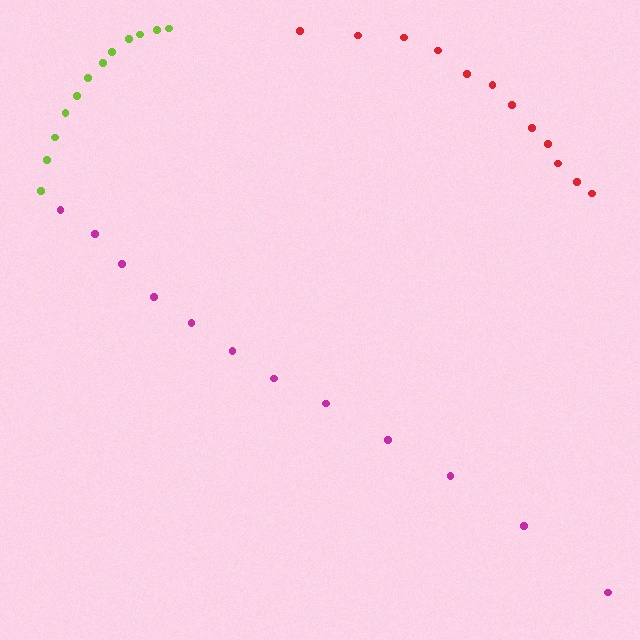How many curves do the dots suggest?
There are 3 distinct paths.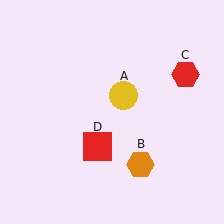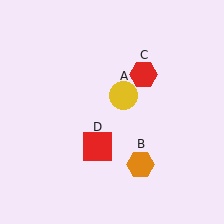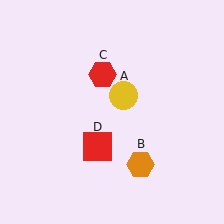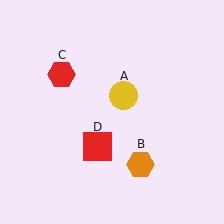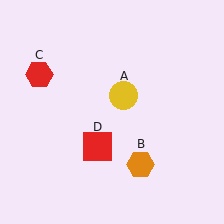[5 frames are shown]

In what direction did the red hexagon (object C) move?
The red hexagon (object C) moved left.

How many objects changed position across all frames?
1 object changed position: red hexagon (object C).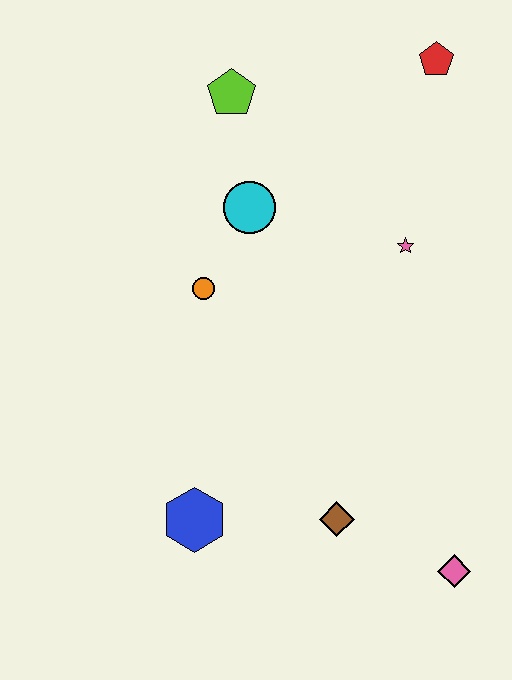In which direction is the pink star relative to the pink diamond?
The pink star is above the pink diamond.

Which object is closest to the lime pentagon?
The cyan circle is closest to the lime pentagon.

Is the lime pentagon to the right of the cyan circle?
No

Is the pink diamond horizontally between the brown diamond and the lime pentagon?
No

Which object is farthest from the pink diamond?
The lime pentagon is farthest from the pink diamond.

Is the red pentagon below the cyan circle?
No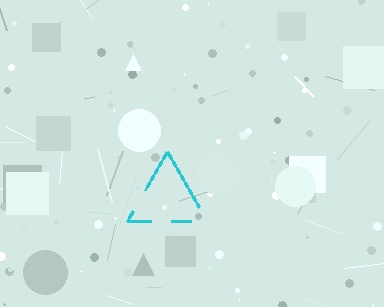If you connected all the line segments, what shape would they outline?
They would outline a triangle.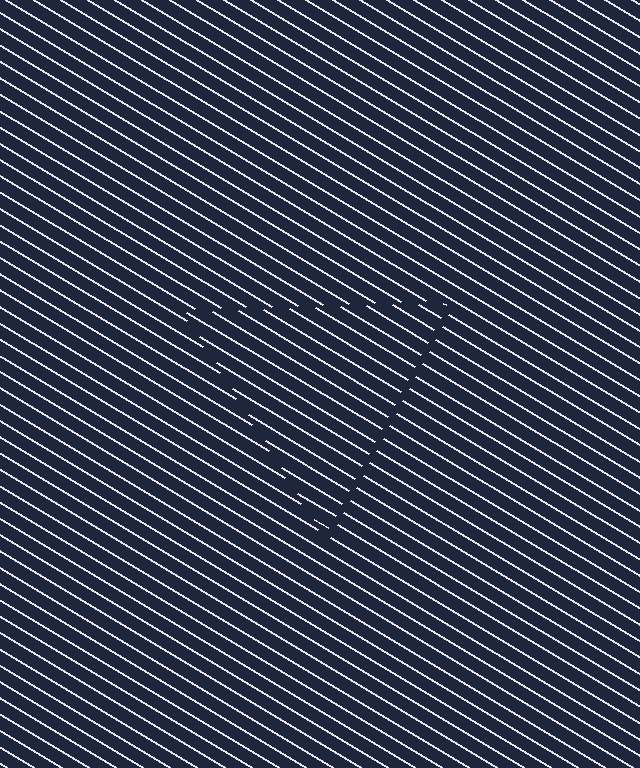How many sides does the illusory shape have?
3 sides — the line-ends trace a triangle.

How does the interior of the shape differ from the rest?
The interior of the shape contains the same grating, shifted by half a period — the contour is defined by the phase discontinuity where line-ends from the inner and outer gratings abut.